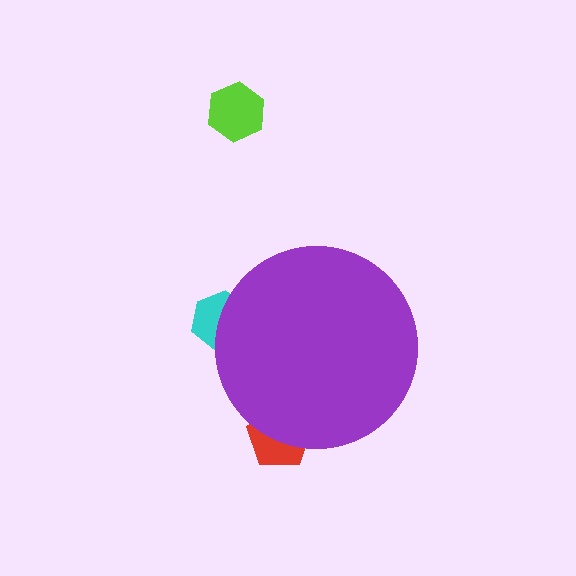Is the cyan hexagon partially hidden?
Yes, the cyan hexagon is partially hidden behind the purple circle.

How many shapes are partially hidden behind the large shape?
2 shapes are partially hidden.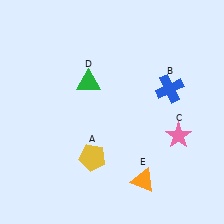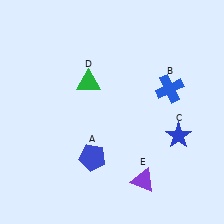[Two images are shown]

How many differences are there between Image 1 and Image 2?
There are 3 differences between the two images.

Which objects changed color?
A changed from yellow to blue. C changed from pink to blue. E changed from orange to purple.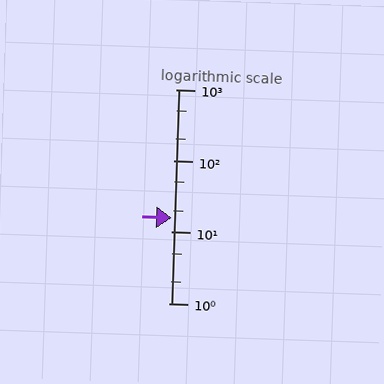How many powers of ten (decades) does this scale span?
The scale spans 3 decades, from 1 to 1000.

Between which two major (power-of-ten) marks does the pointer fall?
The pointer is between 10 and 100.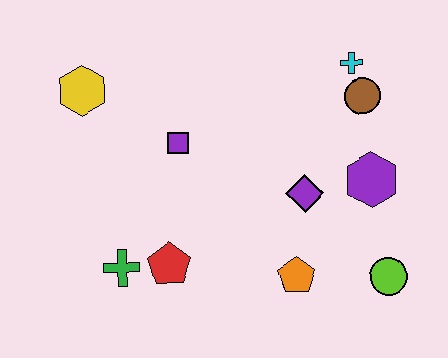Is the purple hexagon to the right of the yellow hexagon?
Yes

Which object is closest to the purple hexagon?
The purple diamond is closest to the purple hexagon.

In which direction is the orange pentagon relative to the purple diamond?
The orange pentagon is below the purple diamond.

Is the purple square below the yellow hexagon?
Yes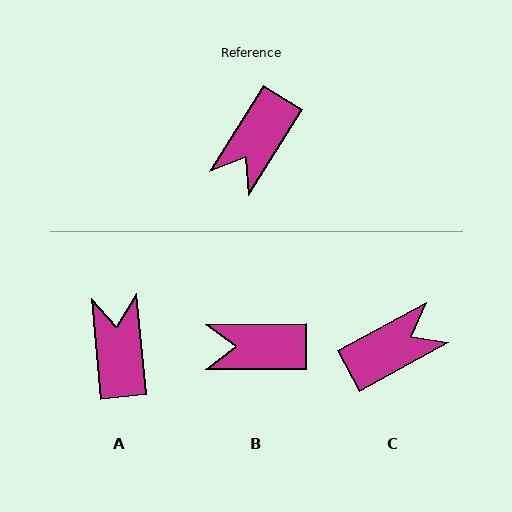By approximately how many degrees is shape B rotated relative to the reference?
Approximately 58 degrees clockwise.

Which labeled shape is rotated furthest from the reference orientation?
C, about 151 degrees away.